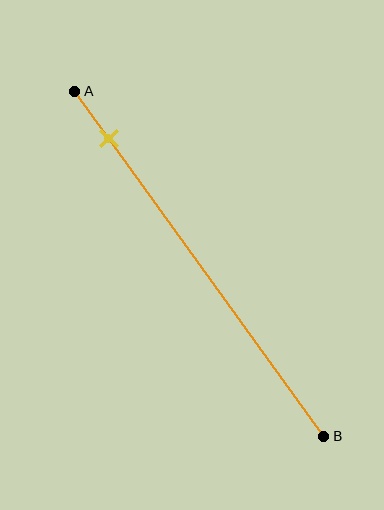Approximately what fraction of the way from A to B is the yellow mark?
The yellow mark is approximately 15% of the way from A to B.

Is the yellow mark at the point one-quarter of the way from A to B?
No, the mark is at about 15% from A, not at the 25% one-quarter point.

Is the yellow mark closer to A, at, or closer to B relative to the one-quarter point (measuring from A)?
The yellow mark is closer to point A than the one-quarter point of segment AB.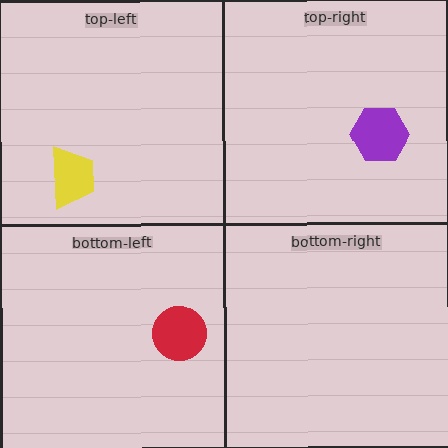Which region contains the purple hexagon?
The top-right region.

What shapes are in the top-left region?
The yellow trapezoid.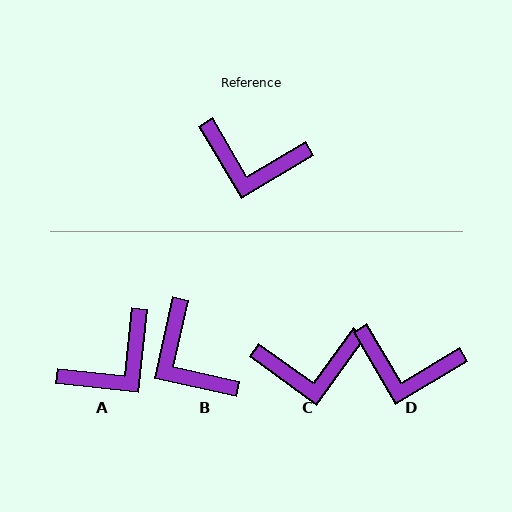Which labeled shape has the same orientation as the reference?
D.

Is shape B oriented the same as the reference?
No, it is off by about 43 degrees.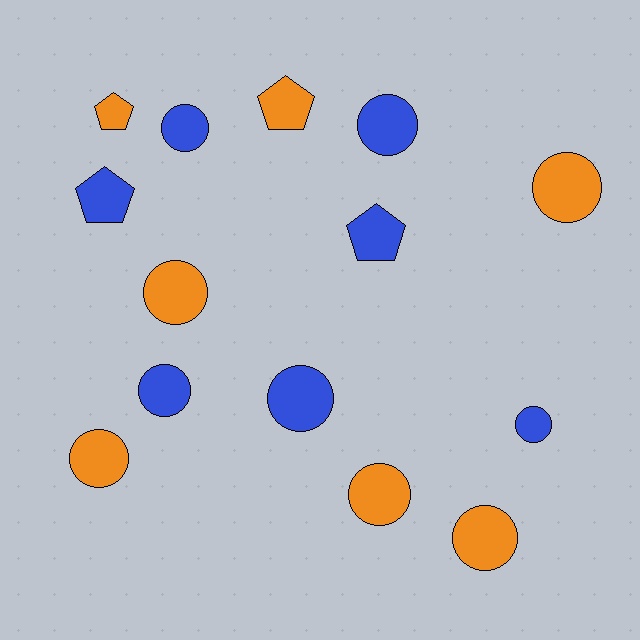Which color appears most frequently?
Orange, with 7 objects.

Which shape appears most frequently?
Circle, with 10 objects.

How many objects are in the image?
There are 14 objects.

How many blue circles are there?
There are 5 blue circles.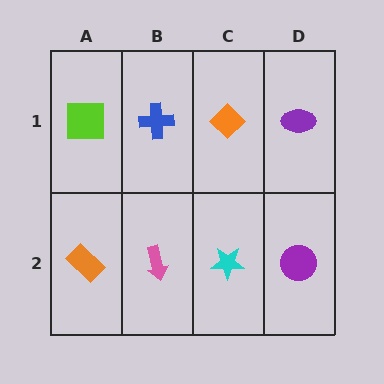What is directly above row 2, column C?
An orange diamond.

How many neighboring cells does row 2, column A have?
2.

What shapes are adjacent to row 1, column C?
A cyan star (row 2, column C), a blue cross (row 1, column B), a purple ellipse (row 1, column D).